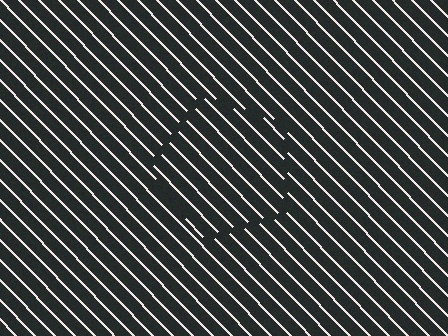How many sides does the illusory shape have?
5 sides — the line-ends trace a pentagon.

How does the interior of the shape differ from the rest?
The interior of the shape contains the same grating, shifted by half a period — the contour is defined by the phase discontinuity where line-ends from the inner and outer gratings abut.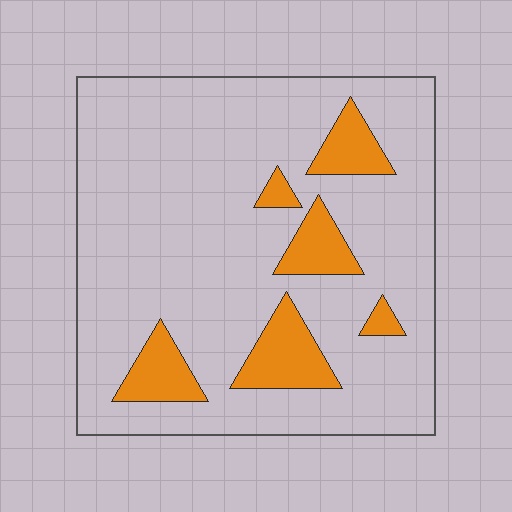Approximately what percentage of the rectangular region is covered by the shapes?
Approximately 15%.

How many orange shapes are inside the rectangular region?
6.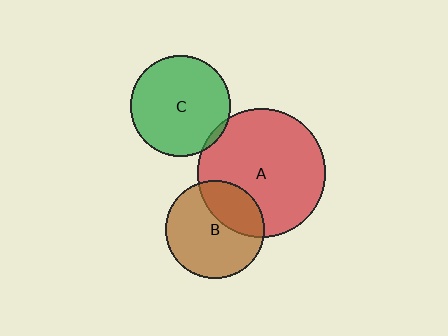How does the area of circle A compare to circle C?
Approximately 1.6 times.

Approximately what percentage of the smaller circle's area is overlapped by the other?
Approximately 30%.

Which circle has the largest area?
Circle A (red).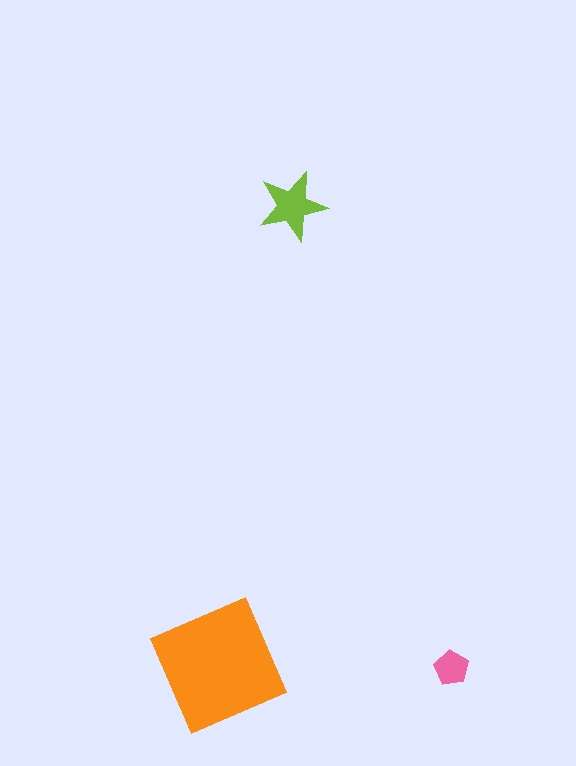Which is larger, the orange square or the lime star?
The orange square.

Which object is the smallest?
The pink pentagon.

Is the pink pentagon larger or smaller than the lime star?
Smaller.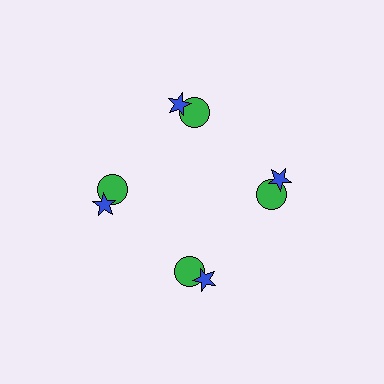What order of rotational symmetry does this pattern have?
This pattern has 4-fold rotational symmetry.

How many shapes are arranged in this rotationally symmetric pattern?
There are 8 shapes, arranged in 4 groups of 2.